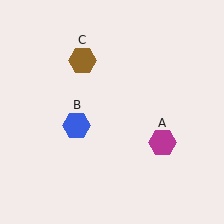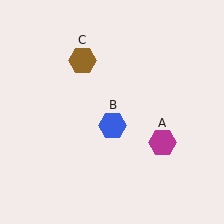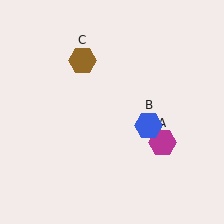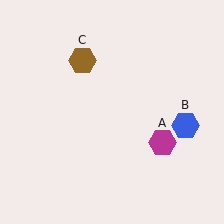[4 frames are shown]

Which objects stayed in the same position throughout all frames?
Magenta hexagon (object A) and brown hexagon (object C) remained stationary.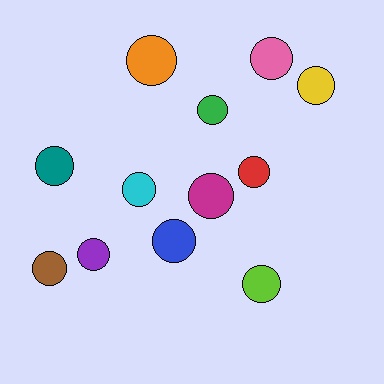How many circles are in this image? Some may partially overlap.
There are 12 circles.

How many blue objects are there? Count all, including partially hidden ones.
There is 1 blue object.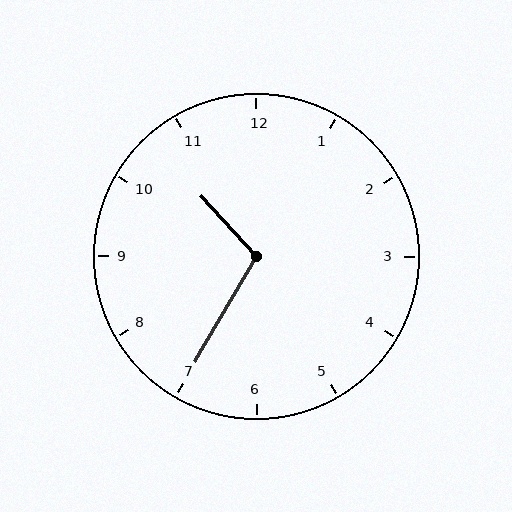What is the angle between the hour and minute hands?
Approximately 108 degrees.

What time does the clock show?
10:35.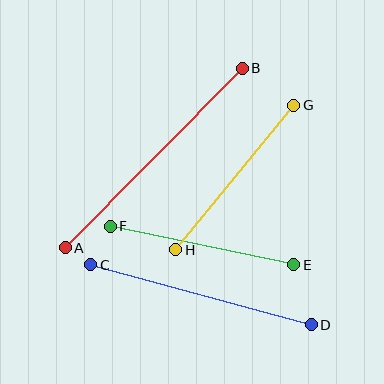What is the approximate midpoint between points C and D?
The midpoint is at approximately (201, 295) pixels.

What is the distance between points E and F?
The distance is approximately 188 pixels.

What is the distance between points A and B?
The distance is approximately 252 pixels.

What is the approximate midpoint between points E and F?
The midpoint is at approximately (202, 245) pixels.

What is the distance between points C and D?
The distance is approximately 229 pixels.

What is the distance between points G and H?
The distance is approximately 187 pixels.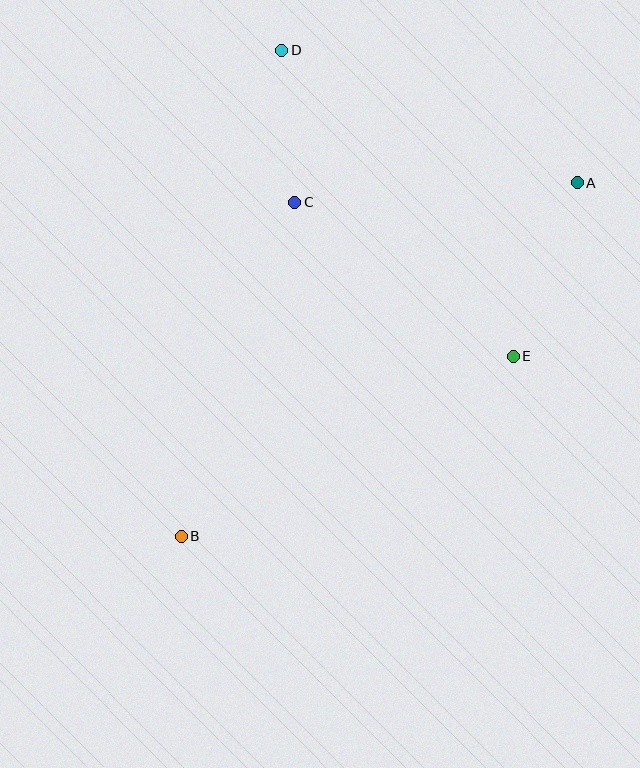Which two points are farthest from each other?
Points A and B are farthest from each other.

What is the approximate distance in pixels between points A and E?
The distance between A and E is approximately 186 pixels.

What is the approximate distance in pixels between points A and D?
The distance between A and D is approximately 324 pixels.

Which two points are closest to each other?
Points C and D are closest to each other.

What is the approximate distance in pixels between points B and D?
The distance between B and D is approximately 496 pixels.